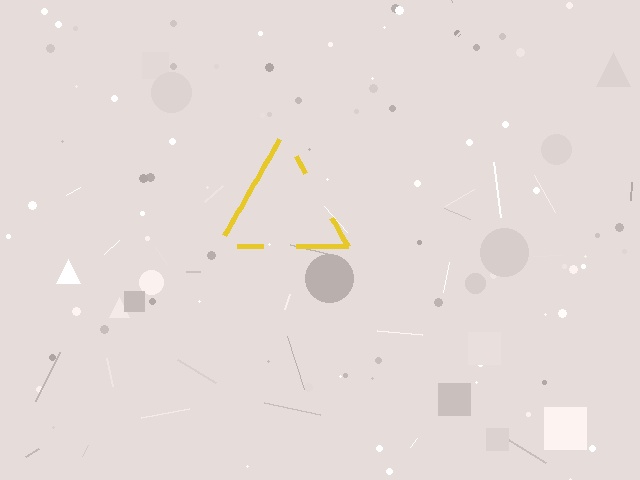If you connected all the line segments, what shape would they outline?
They would outline a triangle.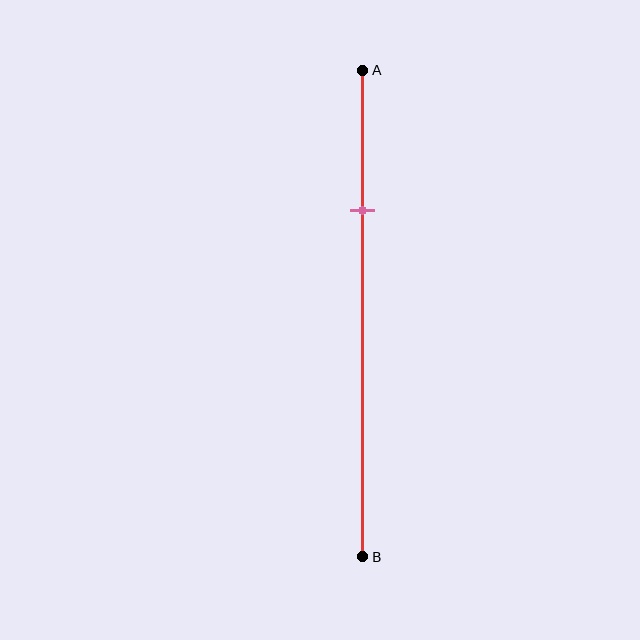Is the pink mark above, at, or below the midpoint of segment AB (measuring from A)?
The pink mark is above the midpoint of segment AB.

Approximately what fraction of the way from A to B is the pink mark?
The pink mark is approximately 30% of the way from A to B.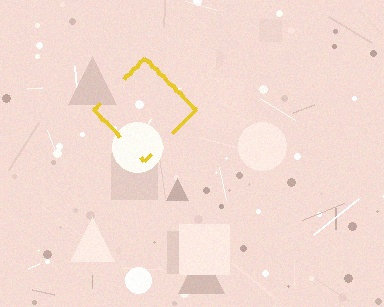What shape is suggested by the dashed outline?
The dashed outline suggests a diamond.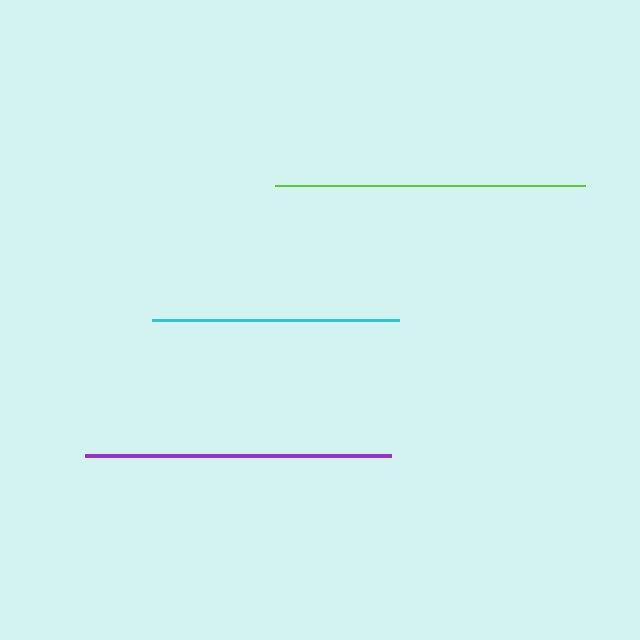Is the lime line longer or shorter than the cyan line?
The lime line is longer than the cyan line.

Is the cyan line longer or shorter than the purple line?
The purple line is longer than the cyan line.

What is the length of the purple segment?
The purple segment is approximately 306 pixels long.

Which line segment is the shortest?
The cyan line is the shortest at approximately 247 pixels.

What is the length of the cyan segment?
The cyan segment is approximately 247 pixels long.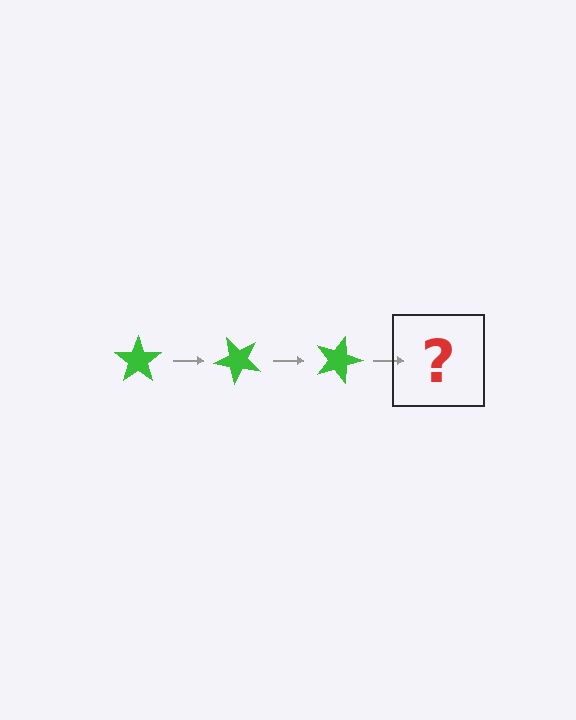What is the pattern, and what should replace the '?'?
The pattern is that the star rotates 45 degrees each step. The '?' should be a green star rotated 135 degrees.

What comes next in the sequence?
The next element should be a green star rotated 135 degrees.